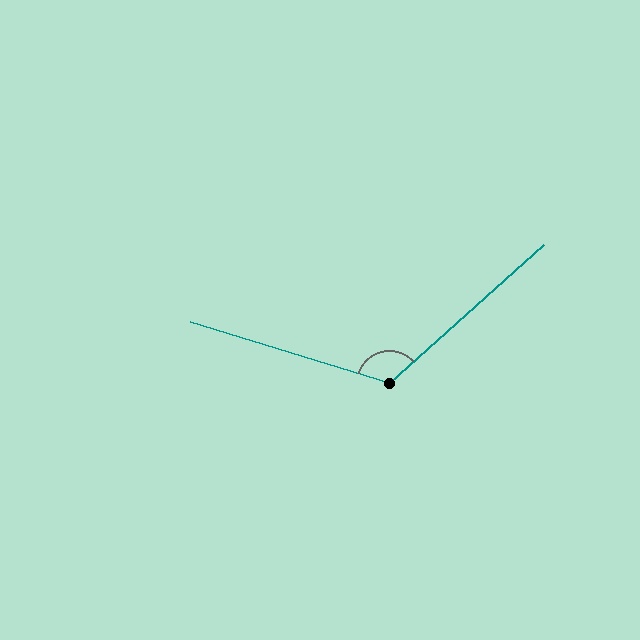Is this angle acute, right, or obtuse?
It is obtuse.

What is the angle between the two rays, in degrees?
Approximately 121 degrees.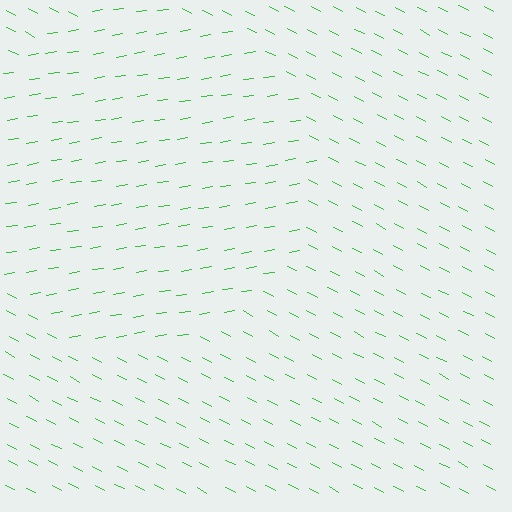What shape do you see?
I see a circle.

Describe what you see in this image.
The image is filled with small green line segments. A circle region in the image has lines oriented differently from the surrounding lines, creating a visible texture boundary.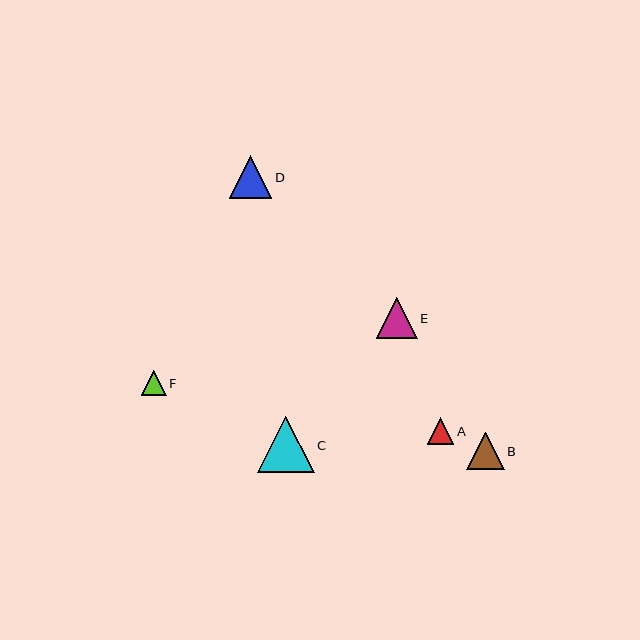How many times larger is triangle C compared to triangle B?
Triangle C is approximately 1.5 times the size of triangle B.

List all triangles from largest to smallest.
From largest to smallest: C, D, E, B, A, F.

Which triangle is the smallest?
Triangle F is the smallest with a size of approximately 25 pixels.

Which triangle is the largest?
Triangle C is the largest with a size of approximately 56 pixels.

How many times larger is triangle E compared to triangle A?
Triangle E is approximately 1.5 times the size of triangle A.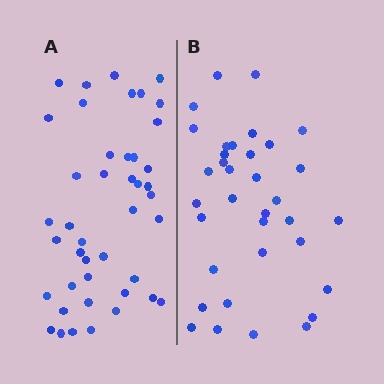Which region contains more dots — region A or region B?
Region A (the left region) has more dots.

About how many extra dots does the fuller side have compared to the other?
Region A has roughly 8 or so more dots than region B.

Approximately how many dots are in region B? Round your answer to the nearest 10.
About 40 dots. (The exact count is 35, which rounds to 40.)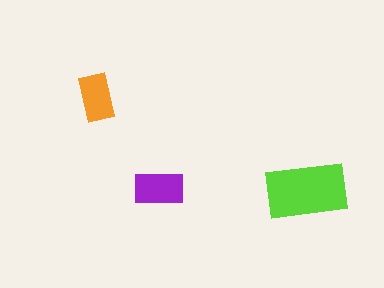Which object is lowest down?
The lime rectangle is bottommost.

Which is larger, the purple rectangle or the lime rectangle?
The lime one.